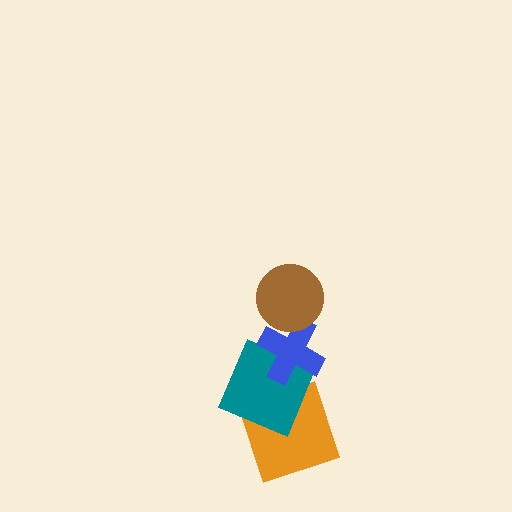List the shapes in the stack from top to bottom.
From top to bottom: the brown circle, the blue cross, the teal square, the orange square.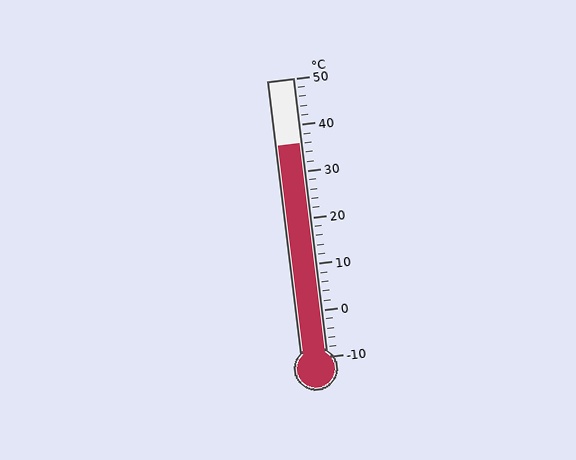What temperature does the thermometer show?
The thermometer shows approximately 36°C.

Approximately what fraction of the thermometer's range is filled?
The thermometer is filled to approximately 75% of its range.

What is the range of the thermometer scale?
The thermometer scale ranges from -10°C to 50°C.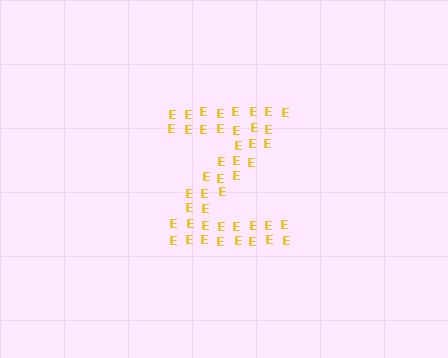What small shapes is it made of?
It is made of small letter E's.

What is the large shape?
The large shape is the letter Z.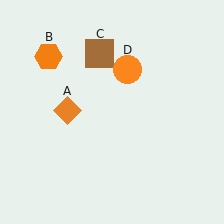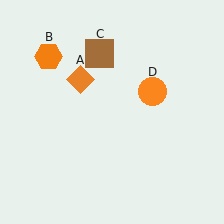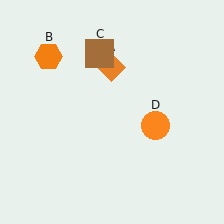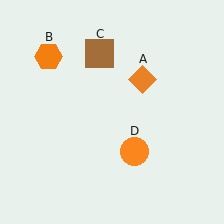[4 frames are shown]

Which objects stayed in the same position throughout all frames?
Orange hexagon (object B) and brown square (object C) remained stationary.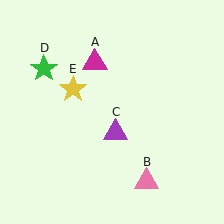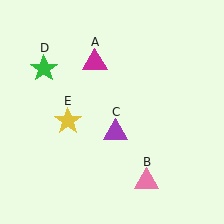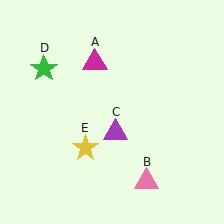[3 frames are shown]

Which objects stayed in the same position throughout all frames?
Magenta triangle (object A) and pink triangle (object B) and purple triangle (object C) and green star (object D) remained stationary.